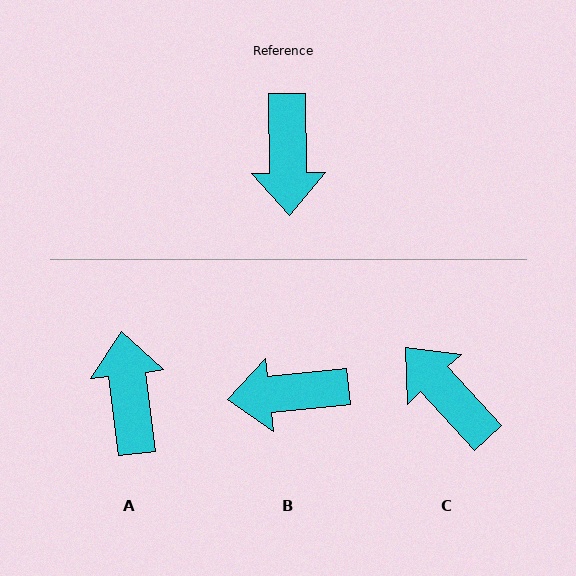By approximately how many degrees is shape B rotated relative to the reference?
Approximately 85 degrees clockwise.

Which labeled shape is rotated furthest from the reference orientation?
A, about 174 degrees away.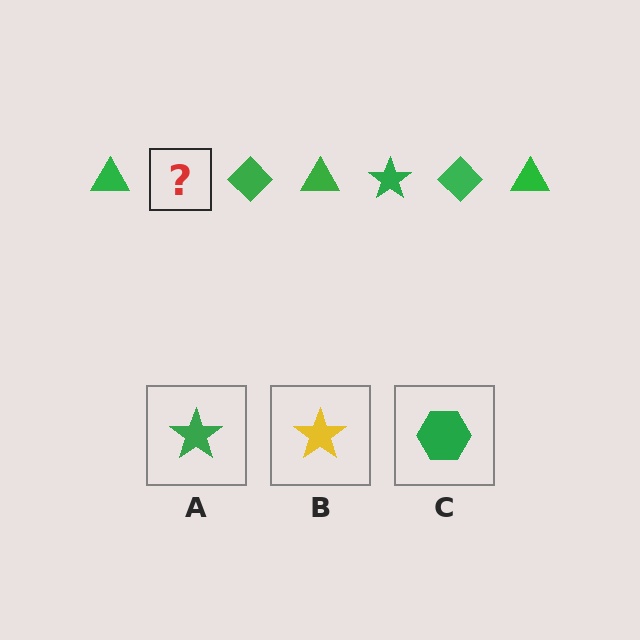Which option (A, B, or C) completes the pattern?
A.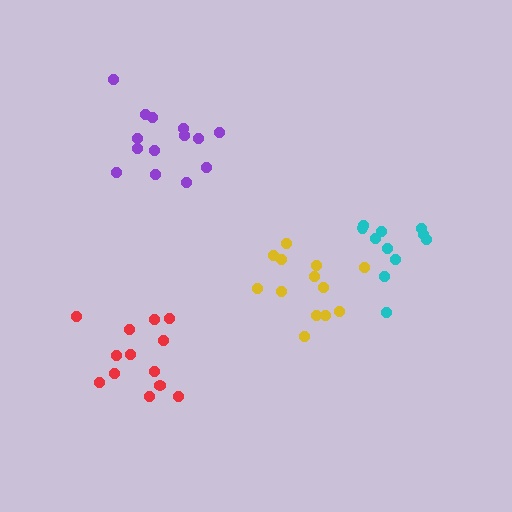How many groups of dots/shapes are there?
There are 4 groups.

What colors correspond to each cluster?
The clusters are colored: yellow, purple, cyan, red.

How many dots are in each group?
Group 1: 13 dots, Group 2: 14 dots, Group 3: 11 dots, Group 4: 13 dots (51 total).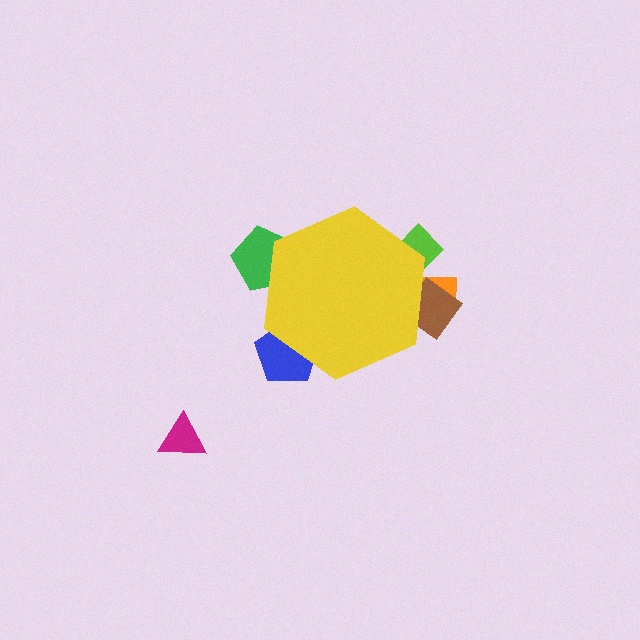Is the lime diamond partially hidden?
Yes, the lime diamond is partially hidden behind the yellow hexagon.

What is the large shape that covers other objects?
A yellow hexagon.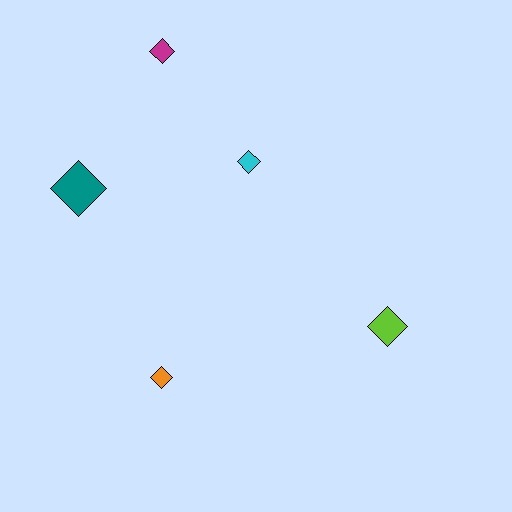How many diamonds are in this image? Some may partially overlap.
There are 5 diamonds.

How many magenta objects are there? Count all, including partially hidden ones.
There is 1 magenta object.